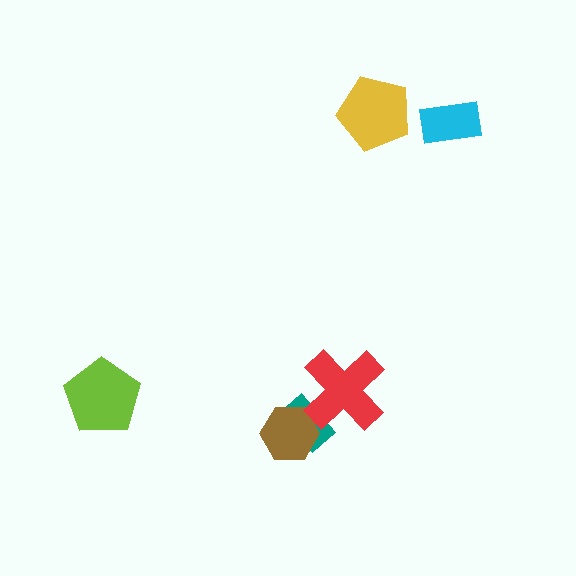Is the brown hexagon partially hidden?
No, no other shape covers it.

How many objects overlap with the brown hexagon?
1 object overlaps with the brown hexagon.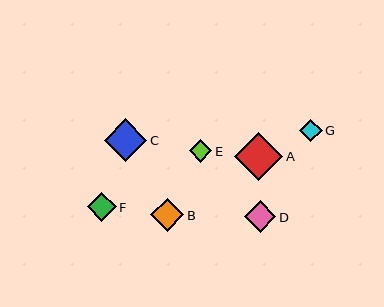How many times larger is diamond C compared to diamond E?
Diamond C is approximately 1.9 times the size of diamond E.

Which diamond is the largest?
Diamond A is the largest with a size of approximately 48 pixels.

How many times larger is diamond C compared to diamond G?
Diamond C is approximately 1.9 times the size of diamond G.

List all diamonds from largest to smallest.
From largest to smallest: A, C, B, D, F, G, E.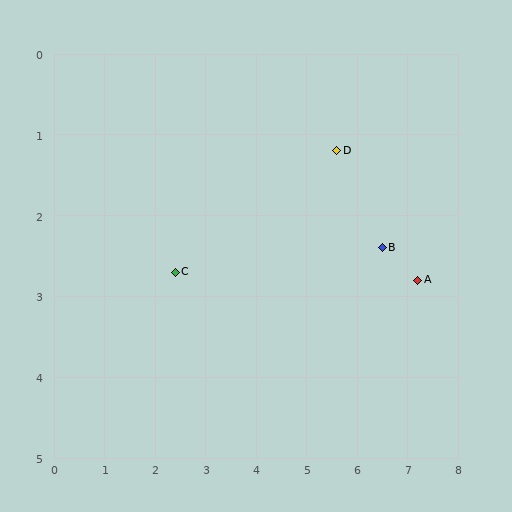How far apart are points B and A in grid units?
Points B and A are about 0.8 grid units apart.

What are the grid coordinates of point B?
Point B is at approximately (6.5, 2.4).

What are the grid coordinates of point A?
Point A is at approximately (7.2, 2.8).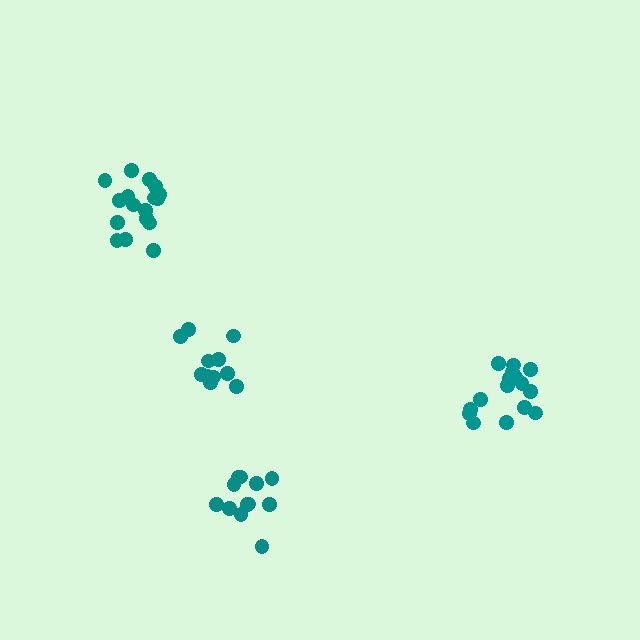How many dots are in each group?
Group 1: 12 dots, Group 2: 16 dots, Group 3: 12 dots, Group 4: 17 dots (57 total).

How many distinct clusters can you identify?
There are 4 distinct clusters.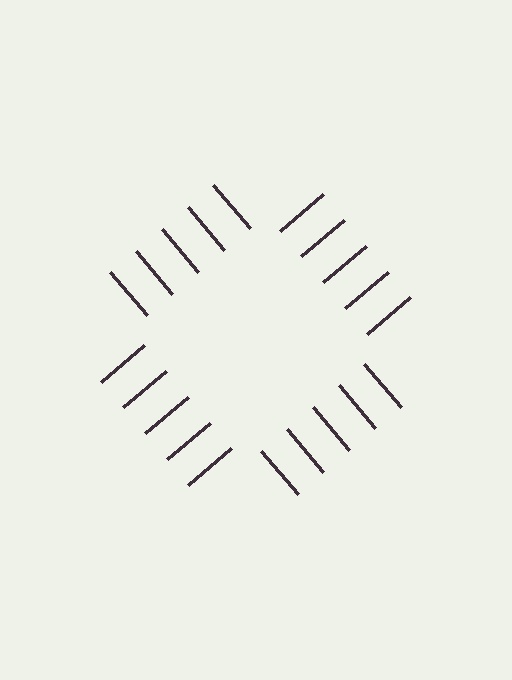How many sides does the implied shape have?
4 sides — the line-ends trace a square.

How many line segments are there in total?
20 — 5 along each of the 4 edges.